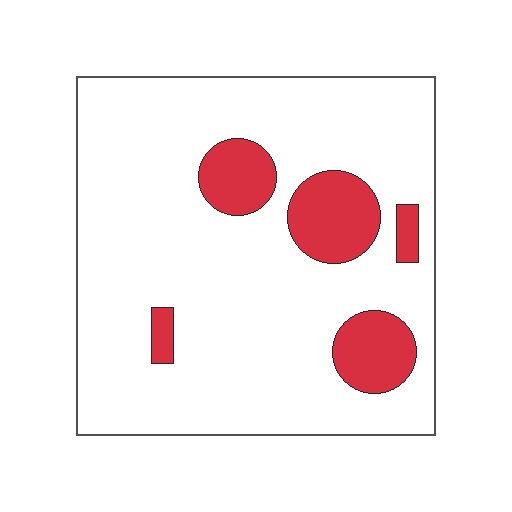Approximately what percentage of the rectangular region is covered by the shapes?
Approximately 15%.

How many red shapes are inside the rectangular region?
5.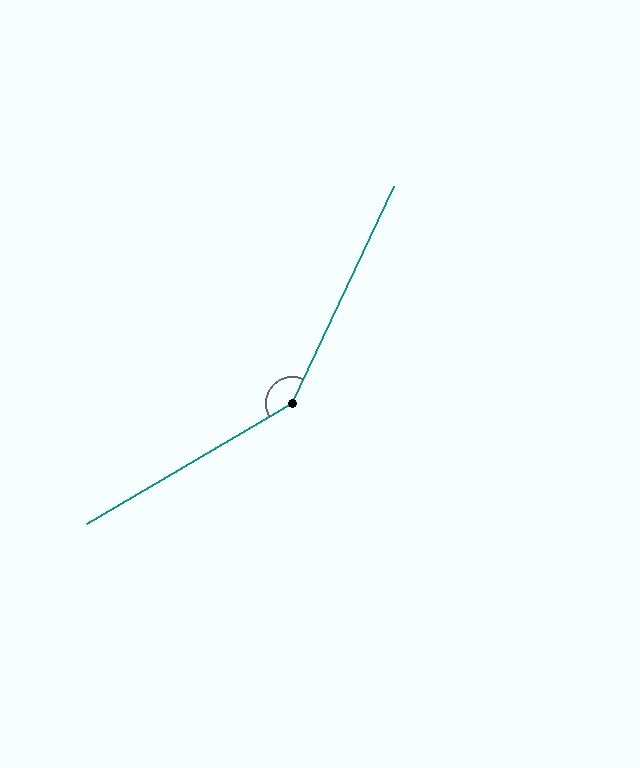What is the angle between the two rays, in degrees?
Approximately 146 degrees.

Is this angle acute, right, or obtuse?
It is obtuse.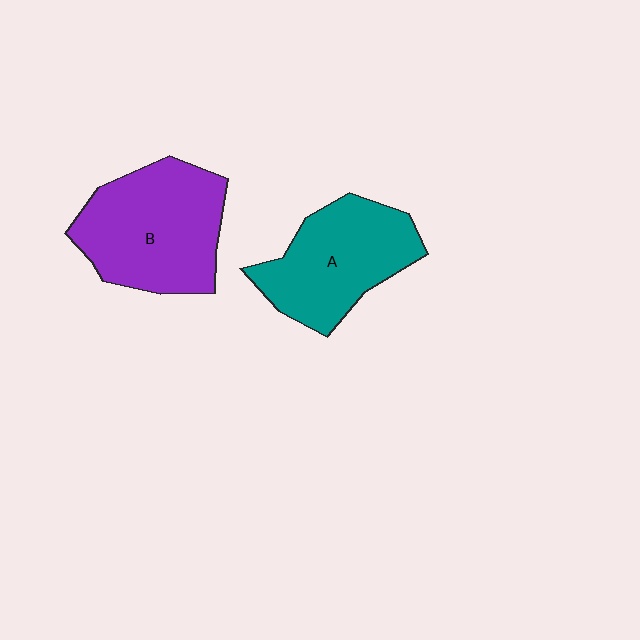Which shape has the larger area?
Shape B (purple).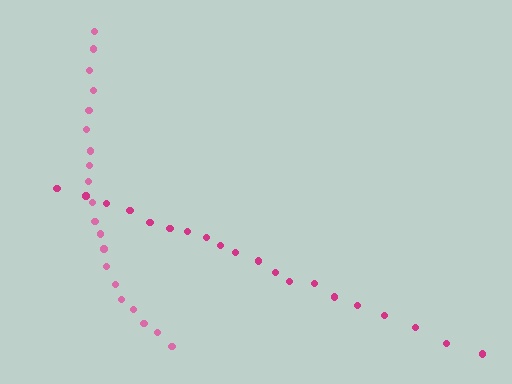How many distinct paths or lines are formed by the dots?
There are 2 distinct paths.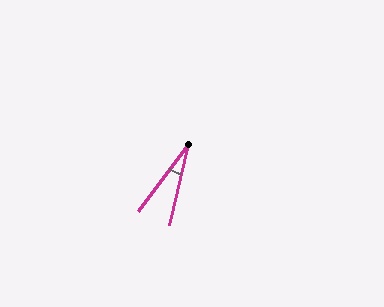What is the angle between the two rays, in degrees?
Approximately 24 degrees.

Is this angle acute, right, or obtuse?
It is acute.